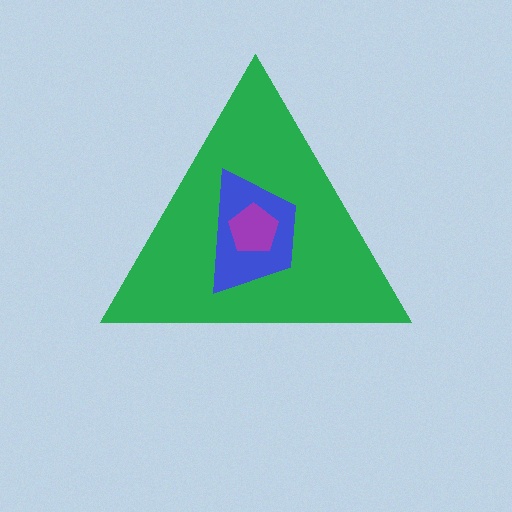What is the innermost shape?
The purple pentagon.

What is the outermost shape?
The green triangle.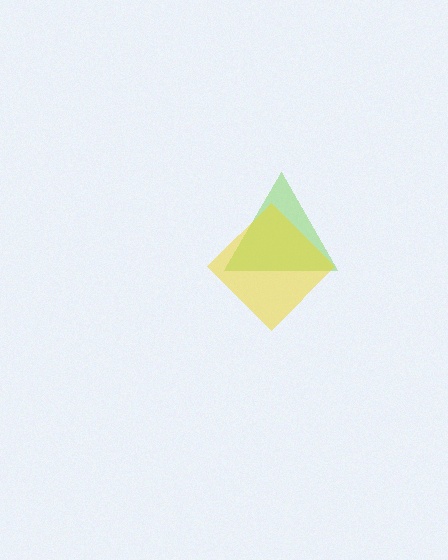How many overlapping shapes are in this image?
There are 2 overlapping shapes in the image.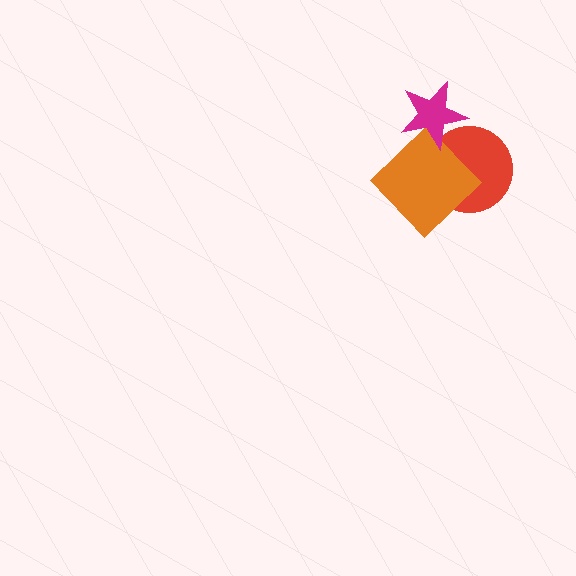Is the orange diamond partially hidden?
Yes, it is partially covered by another shape.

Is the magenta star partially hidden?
No, no other shape covers it.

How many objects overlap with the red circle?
2 objects overlap with the red circle.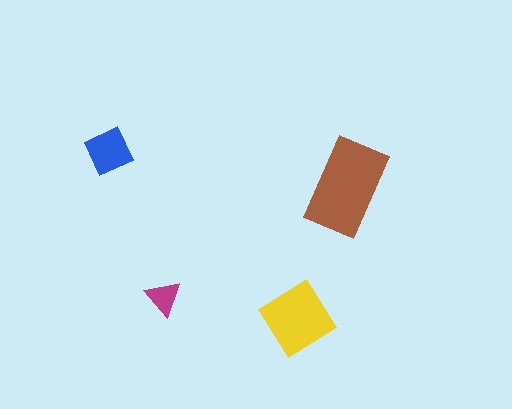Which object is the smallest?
The magenta triangle.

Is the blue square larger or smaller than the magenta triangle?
Larger.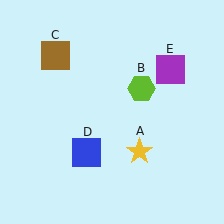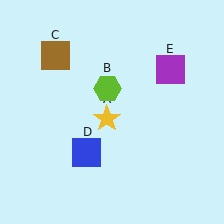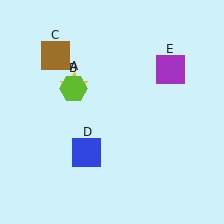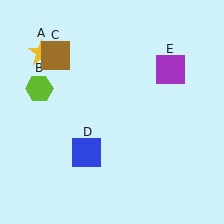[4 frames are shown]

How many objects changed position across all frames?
2 objects changed position: yellow star (object A), lime hexagon (object B).